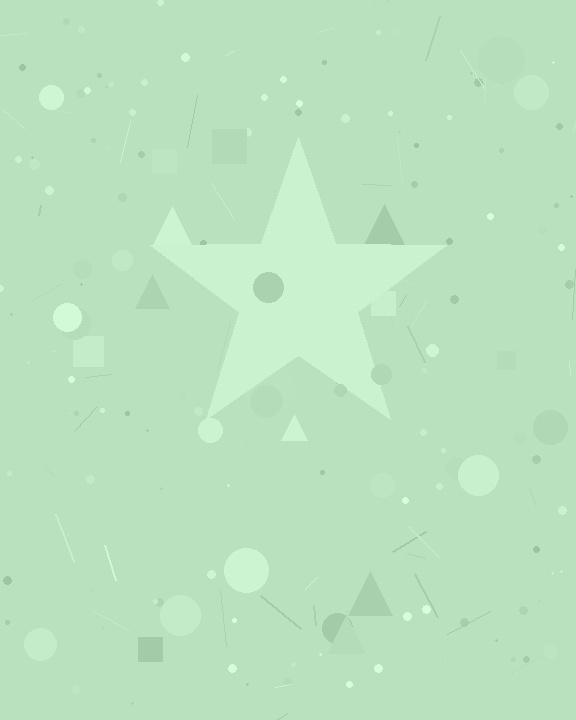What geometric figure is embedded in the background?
A star is embedded in the background.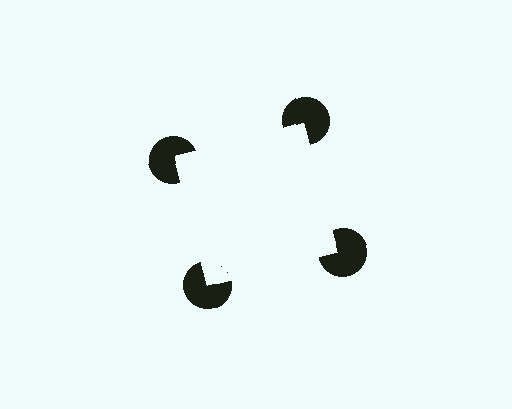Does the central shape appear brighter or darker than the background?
It typically appears slightly brighter than the background, even though no actual brightness change is drawn.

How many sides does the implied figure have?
4 sides.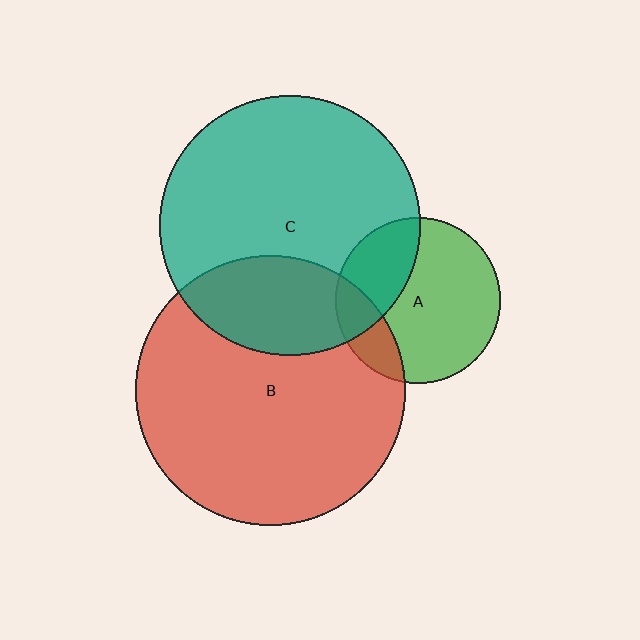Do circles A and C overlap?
Yes.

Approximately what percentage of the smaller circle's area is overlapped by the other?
Approximately 30%.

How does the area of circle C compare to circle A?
Approximately 2.5 times.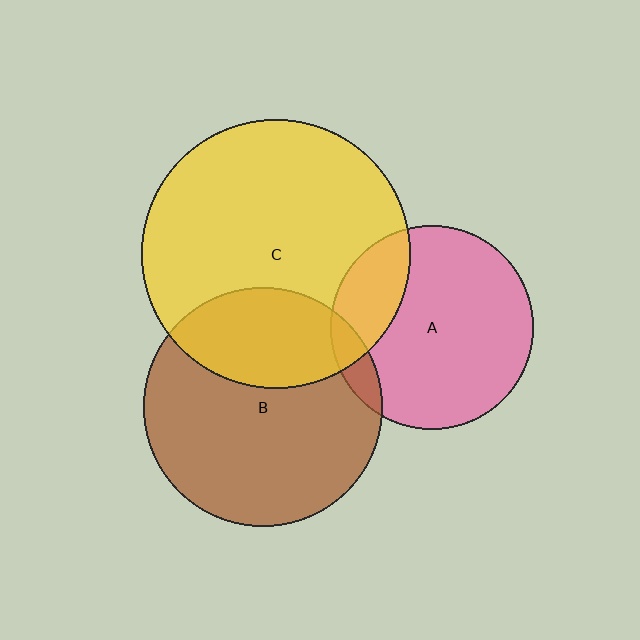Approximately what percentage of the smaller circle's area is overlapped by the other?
Approximately 10%.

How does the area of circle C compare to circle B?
Approximately 1.3 times.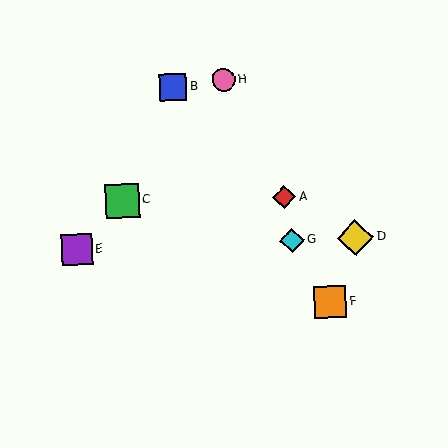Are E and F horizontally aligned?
No, E is at y≈250 and F is at y≈302.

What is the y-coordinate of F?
Object F is at y≈302.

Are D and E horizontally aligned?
Yes, both are at y≈237.